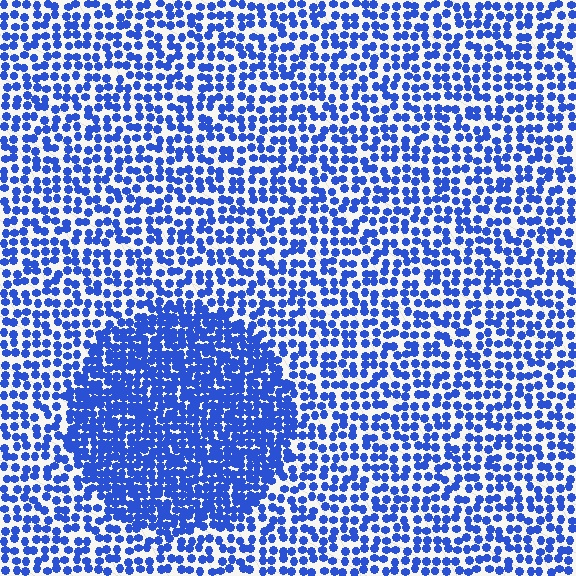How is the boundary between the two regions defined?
The boundary is defined by a change in element density (approximately 1.9x ratio). All elements are the same color, size, and shape.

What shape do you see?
I see a circle.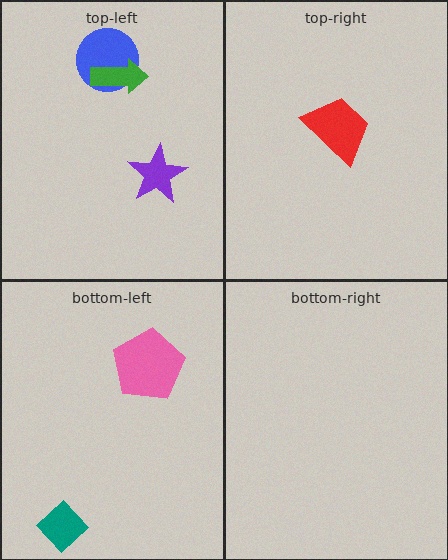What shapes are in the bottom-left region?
The pink pentagon, the teal diamond.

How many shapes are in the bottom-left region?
2.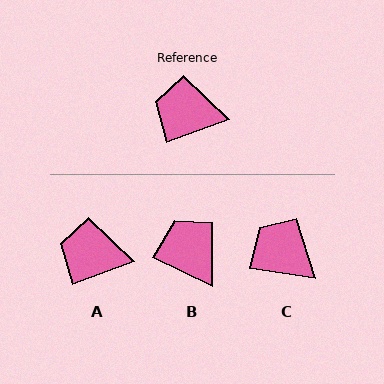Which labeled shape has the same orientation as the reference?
A.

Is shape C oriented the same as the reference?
No, it is off by about 29 degrees.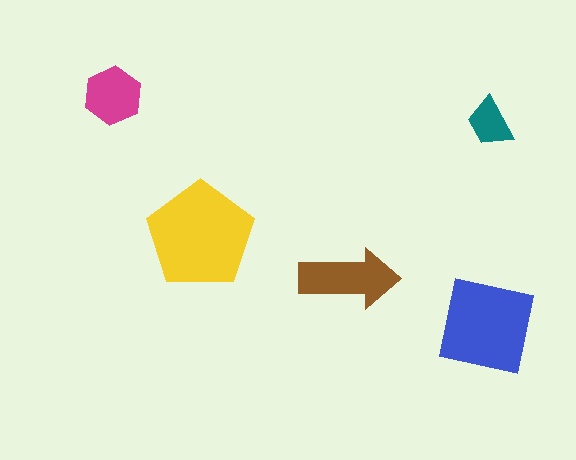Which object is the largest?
The yellow pentagon.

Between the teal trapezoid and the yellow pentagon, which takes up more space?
The yellow pentagon.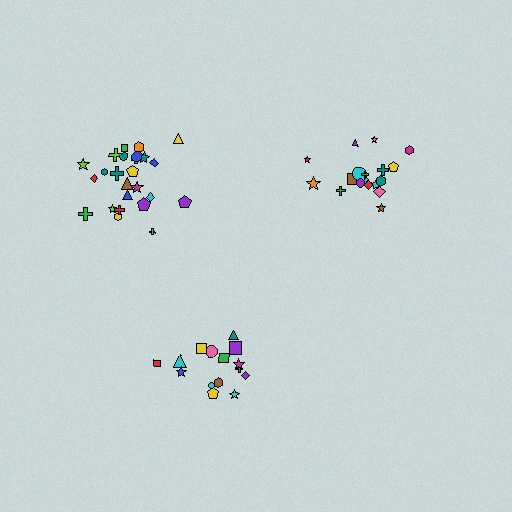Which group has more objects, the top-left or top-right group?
The top-left group.